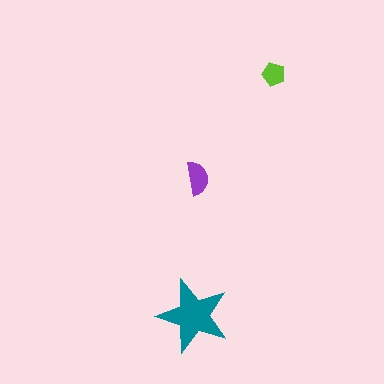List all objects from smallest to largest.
The lime pentagon, the purple semicircle, the teal star.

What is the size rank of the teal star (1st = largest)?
1st.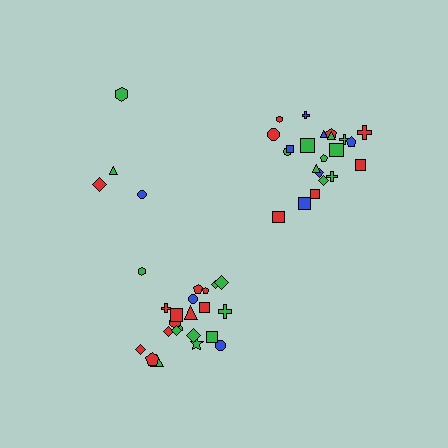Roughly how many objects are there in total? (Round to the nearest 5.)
Roughly 50 objects in total.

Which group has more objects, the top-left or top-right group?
The top-right group.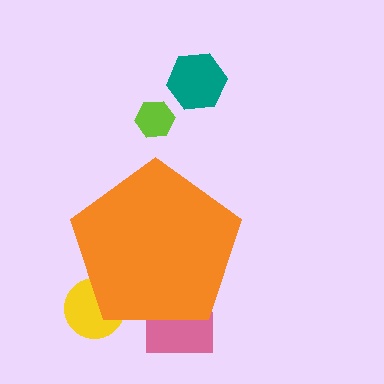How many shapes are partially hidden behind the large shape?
2 shapes are partially hidden.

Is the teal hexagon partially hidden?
No, the teal hexagon is fully visible.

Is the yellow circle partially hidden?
Yes, the yellow circle is partially hidden behind the orange pentagon.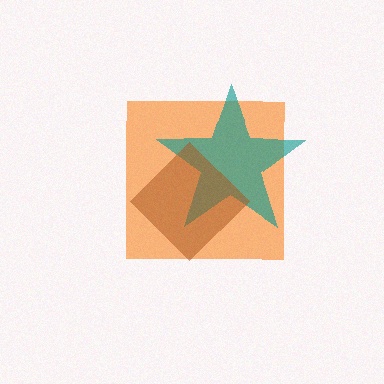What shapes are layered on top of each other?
The layered shapes are: an orange square, a teal star, a brown diamond.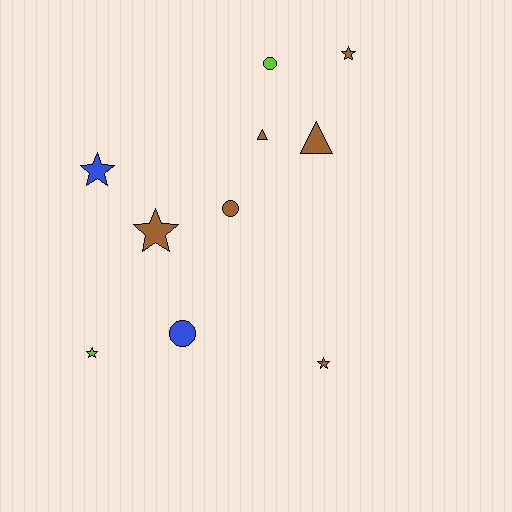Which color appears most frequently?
Brown, with 6 objects.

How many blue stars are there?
There is 1 blue star.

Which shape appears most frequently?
Star, with 5 objects.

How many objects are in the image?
There are 10 objects.